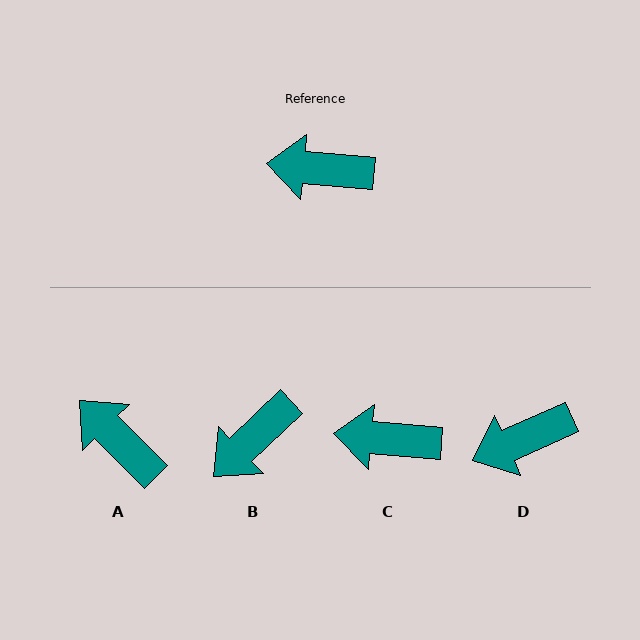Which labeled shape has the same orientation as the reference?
C.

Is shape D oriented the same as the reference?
No, it is off by about 29 degrees.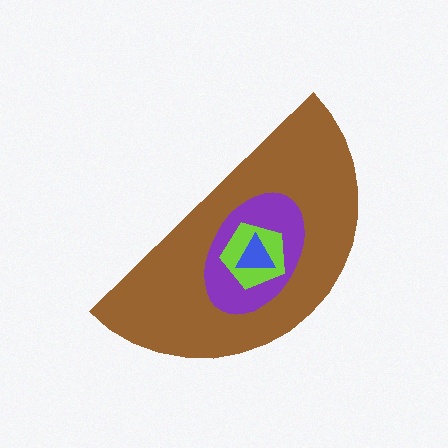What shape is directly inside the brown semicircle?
The purple ellipse.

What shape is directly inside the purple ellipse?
The lime pentagon.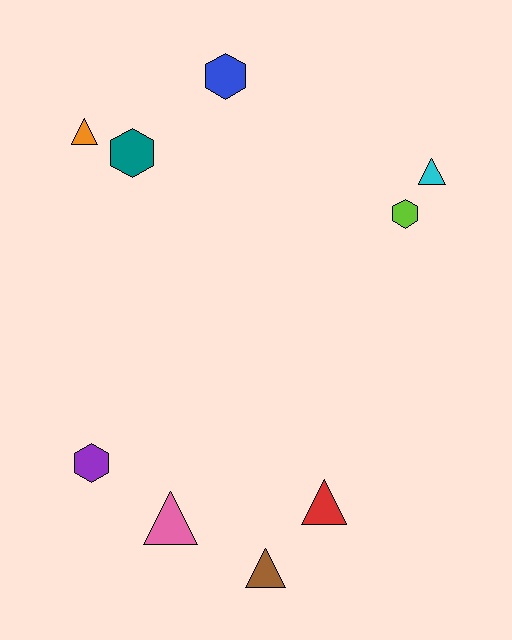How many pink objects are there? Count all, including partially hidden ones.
There is 1 pink object.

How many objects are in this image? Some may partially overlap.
There are 9 objects.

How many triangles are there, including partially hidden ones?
There are 5 triangles.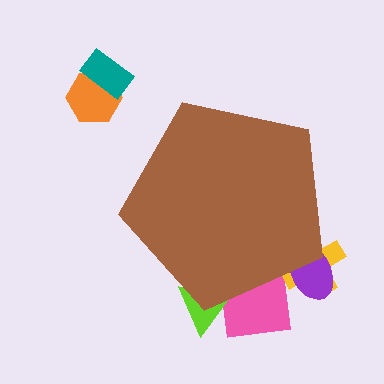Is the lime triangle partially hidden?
Yes, the lime triangle is partially hidden behind the brown pentagon.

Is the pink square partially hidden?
Yes, the pink square is partially hidden behind the brown pentagon.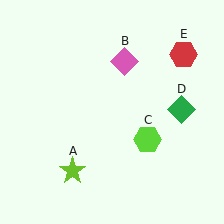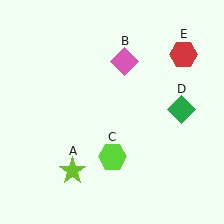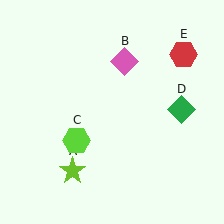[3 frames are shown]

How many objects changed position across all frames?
1 object changed position: lime hexagon (object C).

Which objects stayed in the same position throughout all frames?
Lime star (object A) and pink diamond (object B) and green diamond (object D) and red hexagon (object E) remained stationary.